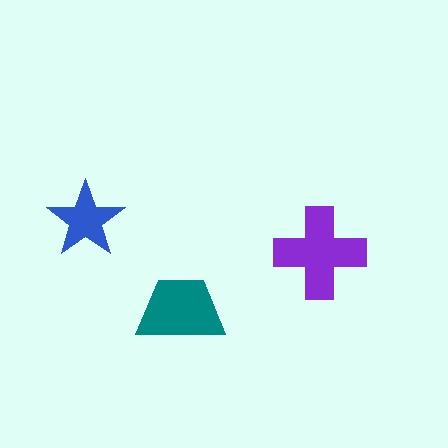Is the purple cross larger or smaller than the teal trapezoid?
Larger.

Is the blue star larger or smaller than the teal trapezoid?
Smaller.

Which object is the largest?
The purple cross.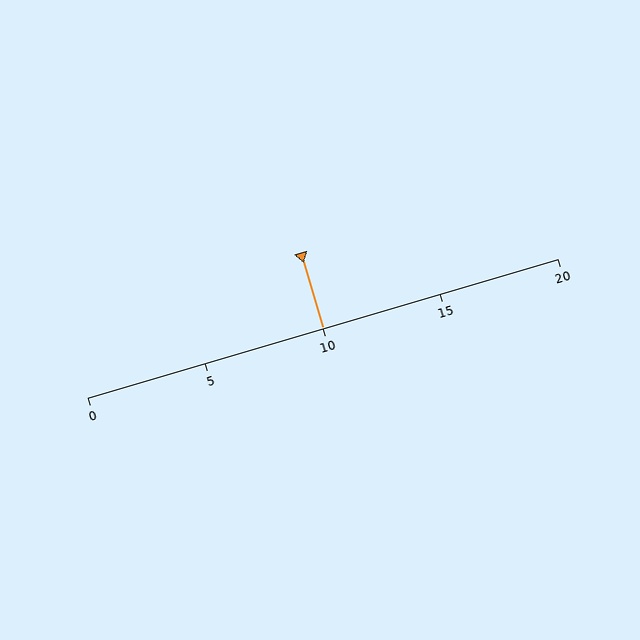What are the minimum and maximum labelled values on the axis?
The axis runs from 0 to 20.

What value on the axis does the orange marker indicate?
The marker indicates approximately 10.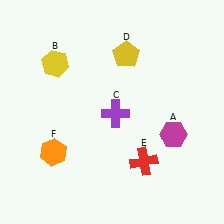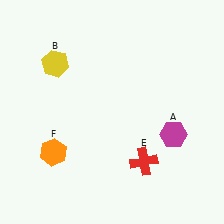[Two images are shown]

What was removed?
The purple cross (C), the yellow pentagon (D) were removed in Image 2.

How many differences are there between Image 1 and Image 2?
There are 2 differences between the two images.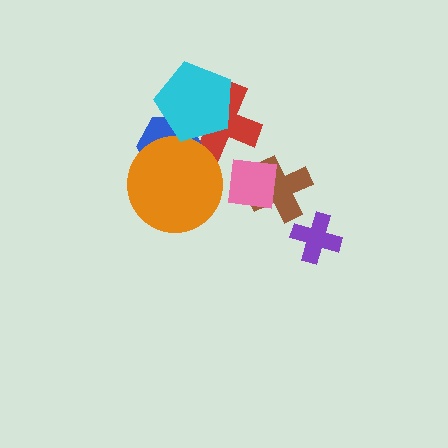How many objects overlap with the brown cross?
1 object overlaps with the brown cross.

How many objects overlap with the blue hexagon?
3 objects overlap with the blue hexagon.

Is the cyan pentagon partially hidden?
No, no other shape covers it.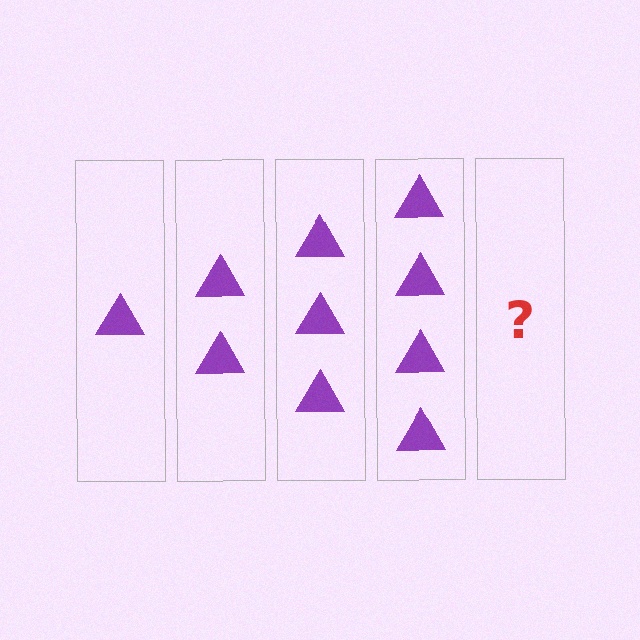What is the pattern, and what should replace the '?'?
The pattern is that each step adds one more triangle. The '?' should be 5 triangles.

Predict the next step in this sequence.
The next step is 5 triangles.